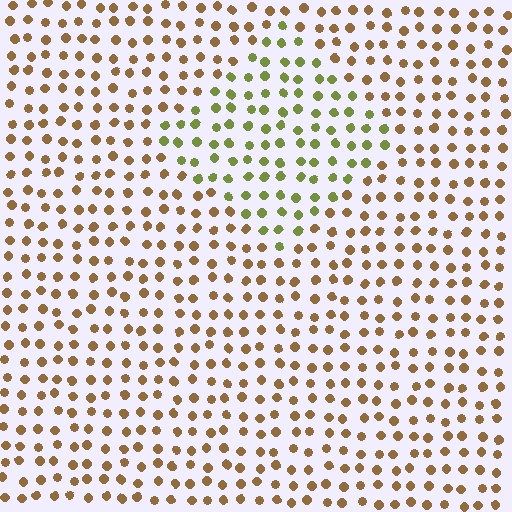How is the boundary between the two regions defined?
The boundary is defined purely by a slight shift in hue (about 47 degrees). Spacing, size, and orientation are identical on both sides.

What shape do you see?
I see a diamond.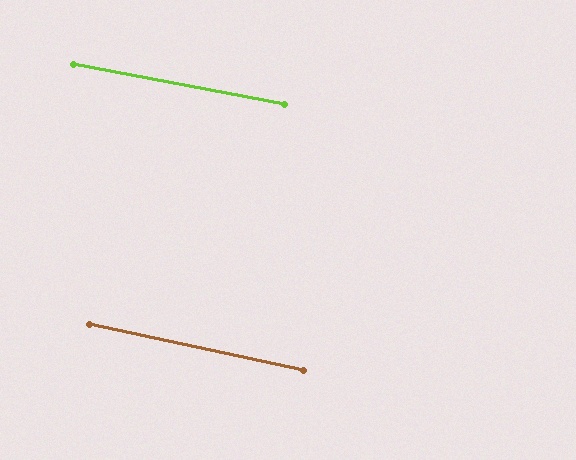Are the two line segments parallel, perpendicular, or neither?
Parallel — their directions differ by only 1.3°.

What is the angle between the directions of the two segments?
Approximately 1 degree.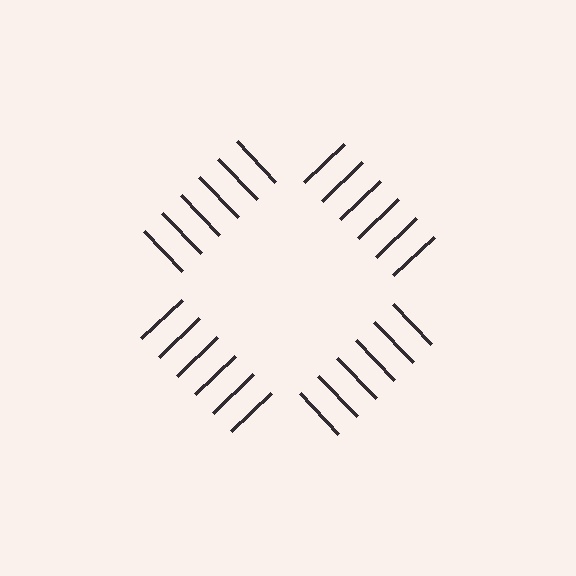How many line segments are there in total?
24 — 6 along each of the 4 edges.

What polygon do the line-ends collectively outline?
An illusory square — the line segments terminate on its edges but no continuous stroke is drawn.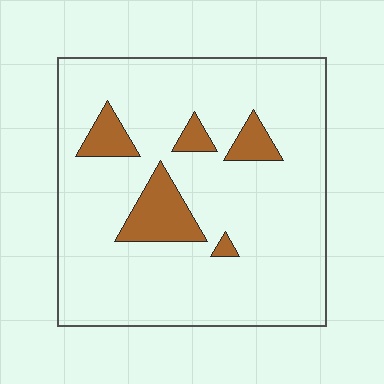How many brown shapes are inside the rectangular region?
5.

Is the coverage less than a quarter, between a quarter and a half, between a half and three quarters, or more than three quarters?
Less than a quarter.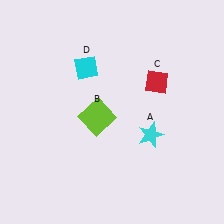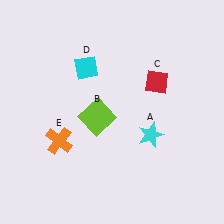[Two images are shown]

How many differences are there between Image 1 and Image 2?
There is 1 difference between the two images.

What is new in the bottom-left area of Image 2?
An orange cross (E) was added in the bottom-left area of Image 2.